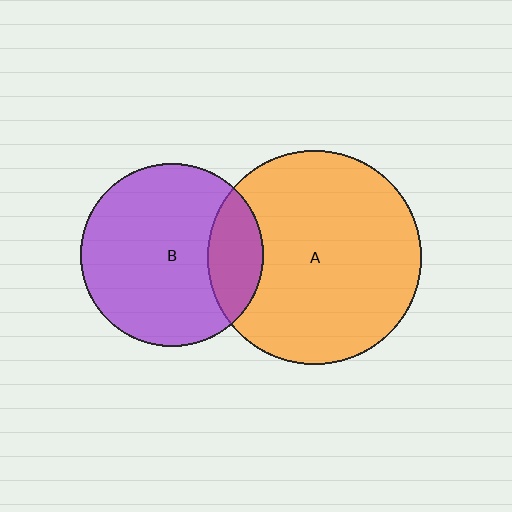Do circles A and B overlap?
Yes.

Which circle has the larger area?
Circle A (orange).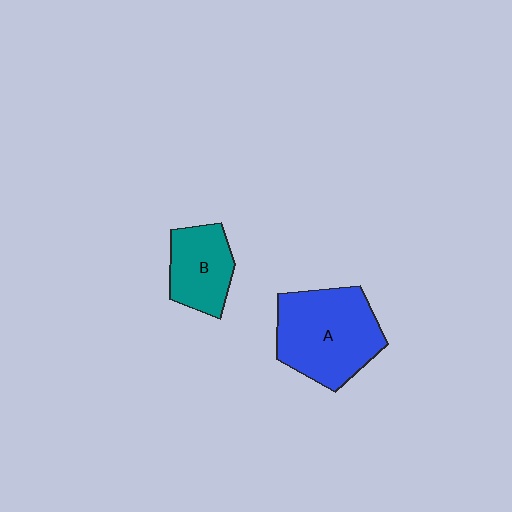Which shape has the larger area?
Shape A (blue).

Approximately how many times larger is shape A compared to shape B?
Approximately 1.7 times.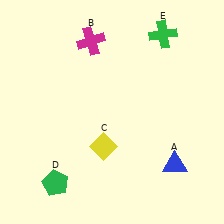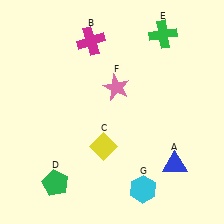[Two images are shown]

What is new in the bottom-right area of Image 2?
A cyan hexagon (G) was added in the bottom-right area of Image 2.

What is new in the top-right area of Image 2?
A pink star (F) was added in the top-right area of Image 2.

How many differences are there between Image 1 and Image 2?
There are 2 differences between the two images.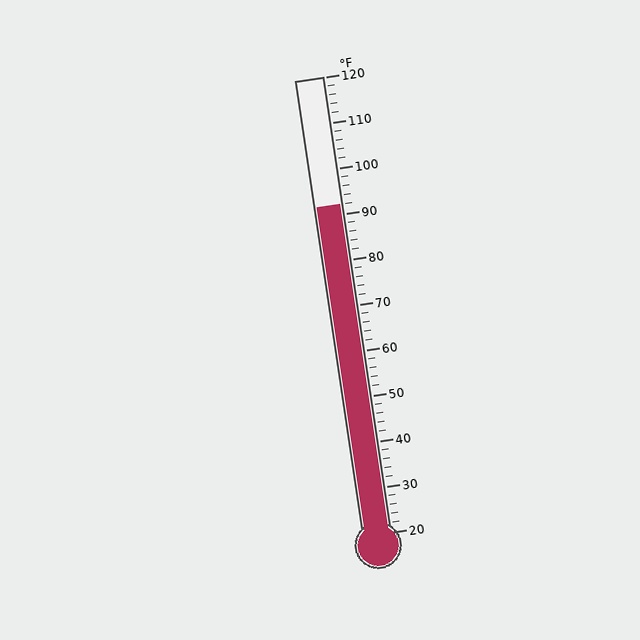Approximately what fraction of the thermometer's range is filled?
The thermometer is filled to approximately 70% of its range.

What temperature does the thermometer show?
The thermometer shows approximately 92°F.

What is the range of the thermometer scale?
The thermometer scale ranges from 20°F to 120°F.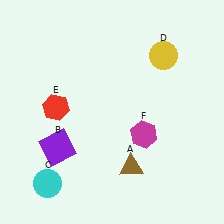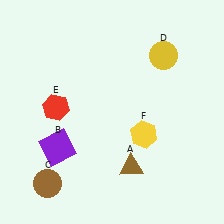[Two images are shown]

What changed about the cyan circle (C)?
In Image 1, C is cyan. In Image 2, it changed to brown.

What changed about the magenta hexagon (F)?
In Image 1, F is magenta. In Image 2, it changed to yellow.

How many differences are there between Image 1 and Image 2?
There are 2 differences between the two images.